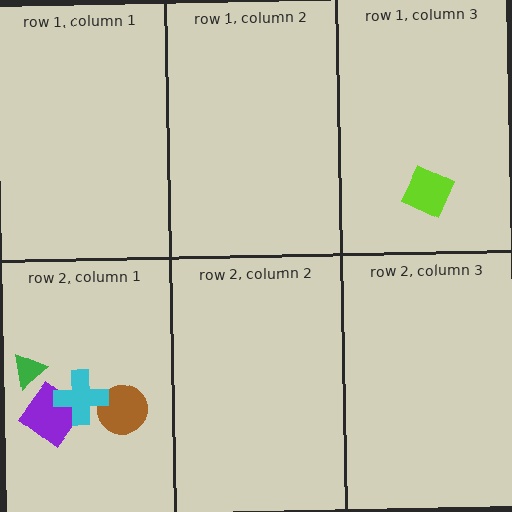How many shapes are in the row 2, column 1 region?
4.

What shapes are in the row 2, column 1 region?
The purple diamond, the brown circle, the cyan cross, the green triangle.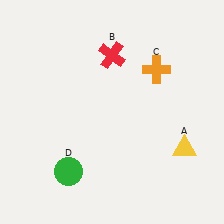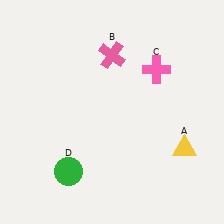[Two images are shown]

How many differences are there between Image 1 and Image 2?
There are 2 differences between the two images.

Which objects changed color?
B changed from red to pink. C changed from orange to pink.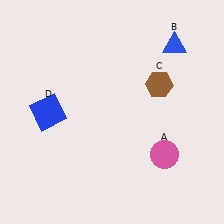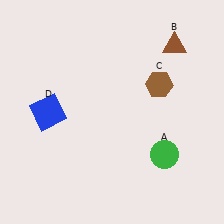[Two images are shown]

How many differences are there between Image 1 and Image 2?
There are 2 differences between the two images.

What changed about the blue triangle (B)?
In Image 1, B is blue. In Image 2, it changed to brown.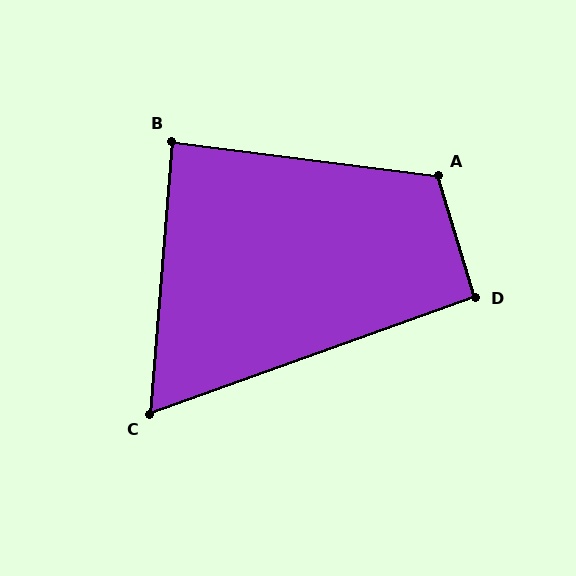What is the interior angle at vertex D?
Approximately 93 degrees (approximately right).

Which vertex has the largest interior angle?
A, at approximately 114 degrees.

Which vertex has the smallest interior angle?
C, at approximately 66 degrees.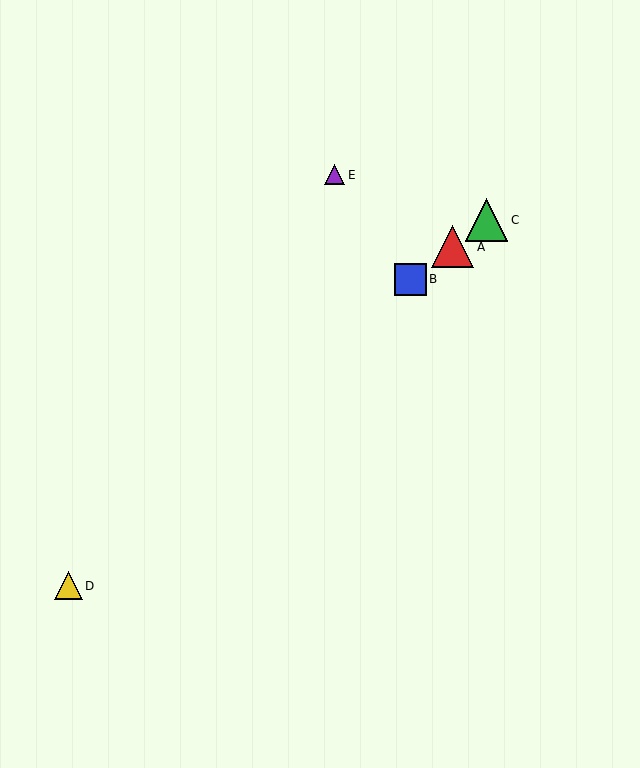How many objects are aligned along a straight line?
3 objects (A, B, C) are aligned along a straight line.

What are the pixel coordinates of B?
Object B is at (410, 279).